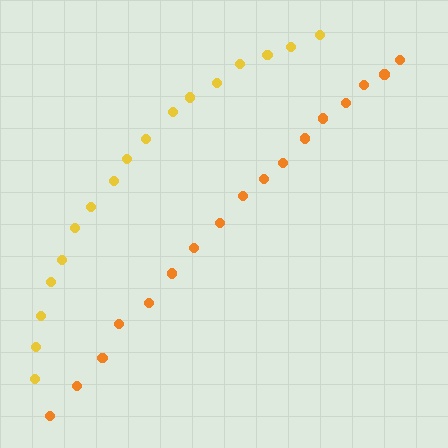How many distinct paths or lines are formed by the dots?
There are 2 distinct paths.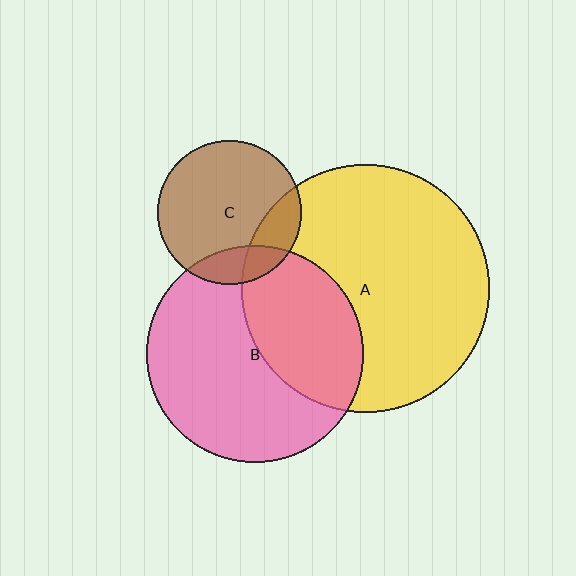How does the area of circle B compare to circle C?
Approximately 2.3 times.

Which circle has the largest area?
Circle A (yellow).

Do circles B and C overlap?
Yes.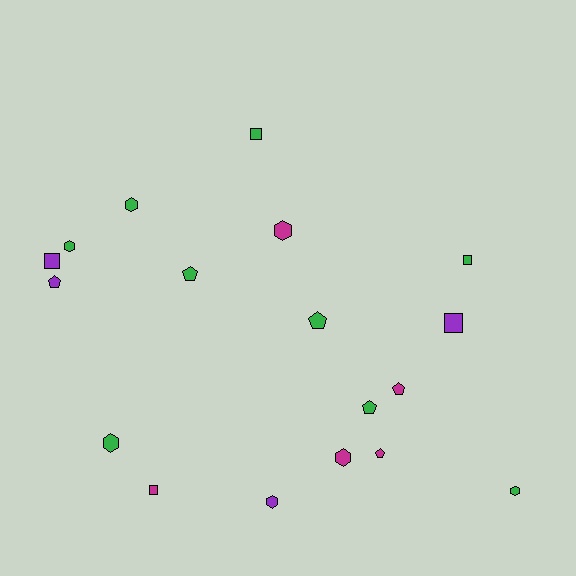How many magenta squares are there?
There is 1 magenta square.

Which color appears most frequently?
Green, with 9 objects.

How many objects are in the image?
There are 18 objects.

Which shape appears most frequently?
Hexagon, with 7 objects.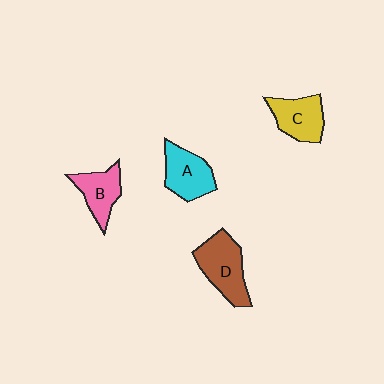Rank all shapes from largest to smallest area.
From largest to smallest: D (brown), A (cyan), C (yellow), B (pink).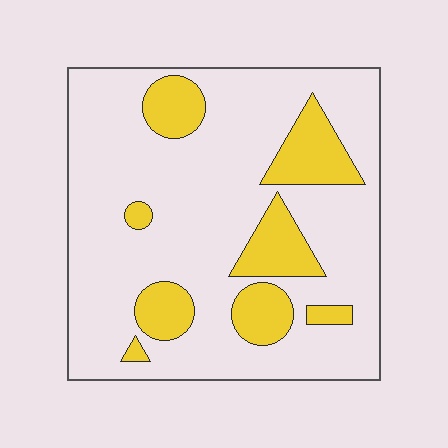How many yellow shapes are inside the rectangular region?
8.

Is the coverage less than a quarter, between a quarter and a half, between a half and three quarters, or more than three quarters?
Less than a quarter.